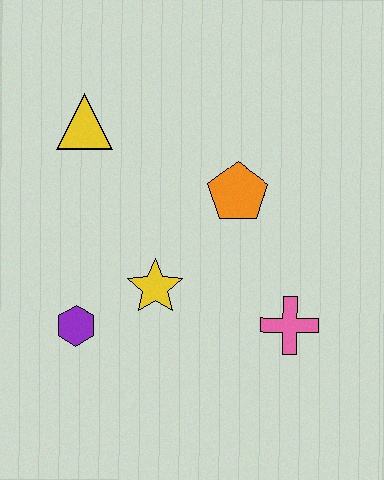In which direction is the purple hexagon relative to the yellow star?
The purple hexagon is to the left of the yellow star.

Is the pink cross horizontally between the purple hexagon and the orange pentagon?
No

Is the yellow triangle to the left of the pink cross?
Yes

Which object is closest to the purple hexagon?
The yellow star is closest to the purple hexagon.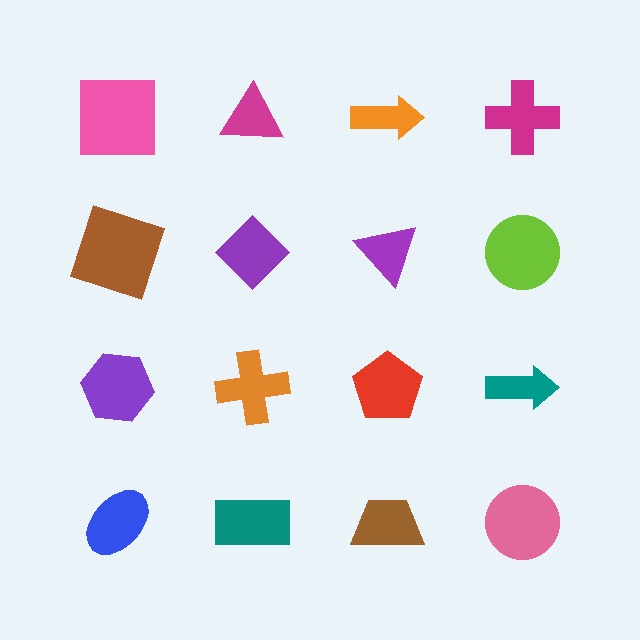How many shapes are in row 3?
4 shapes.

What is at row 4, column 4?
A pink circle.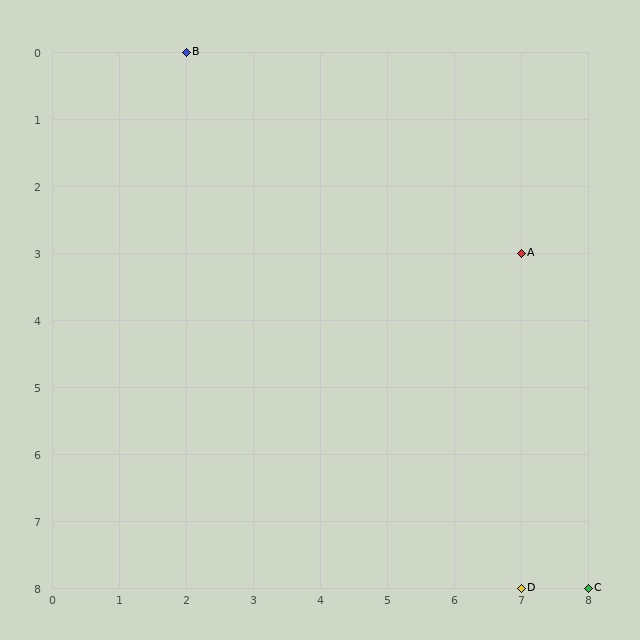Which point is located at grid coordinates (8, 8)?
Point C is at (8, 8).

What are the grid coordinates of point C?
Point C is at grid coordinates (8, 8).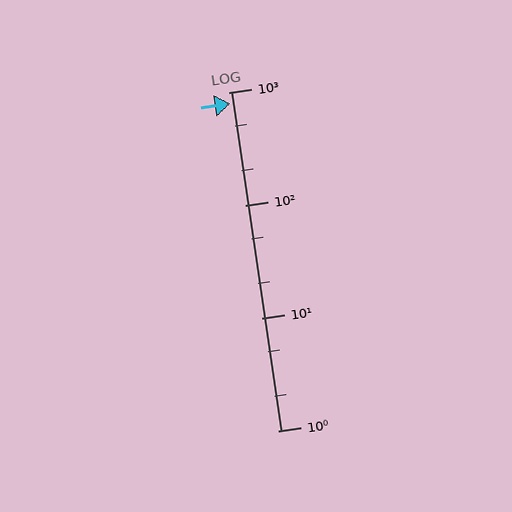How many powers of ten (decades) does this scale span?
The scale spans 3 decades, from 1 to 1000.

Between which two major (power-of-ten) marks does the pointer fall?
The pointer is between 100 and 1000.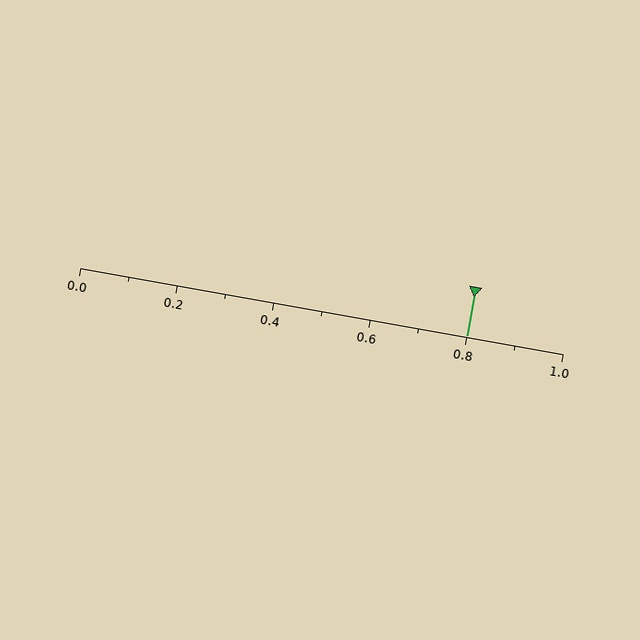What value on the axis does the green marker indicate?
The marker indicates approximately 0.8.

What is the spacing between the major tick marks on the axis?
The major ticks are spaced 0.2 apart.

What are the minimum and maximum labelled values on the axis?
The axis runs from 0.0 to 1.0.